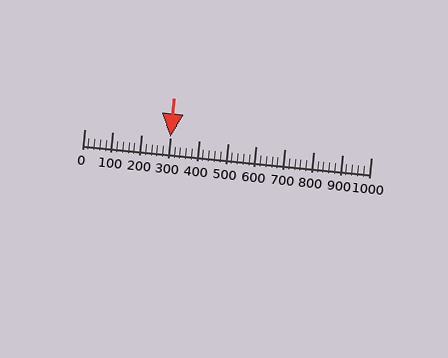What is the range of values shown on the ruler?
The ruler shows values from 0 to 1000.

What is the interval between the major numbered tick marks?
The major tick marks are spaced 100 units apart.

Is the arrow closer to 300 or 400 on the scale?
The arrow is closer to 300.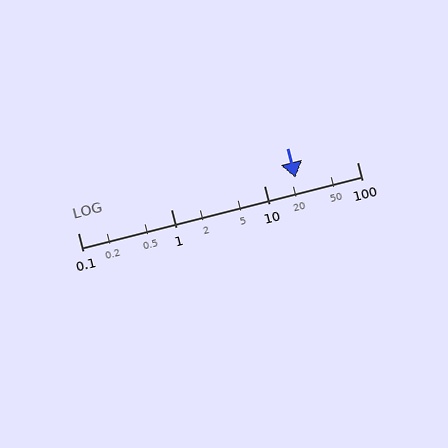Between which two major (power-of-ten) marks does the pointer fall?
The pointer is between 10 and 100.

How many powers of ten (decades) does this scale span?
The scale spans 3 decades, from 0.1 to 100.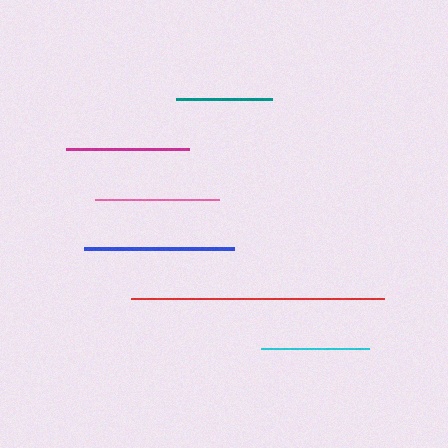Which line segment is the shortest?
The teal line is the shortest at approximately 96 pixels.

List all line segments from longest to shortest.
From longest to shortest: red, blue, pink, magenta, cyan, teal.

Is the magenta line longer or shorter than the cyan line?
The magenta line is longer than the cyan line.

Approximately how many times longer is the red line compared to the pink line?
The red line is approximately 2.0 times the length of the pink line.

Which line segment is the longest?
The red line is the longest at approximately 252 pixels.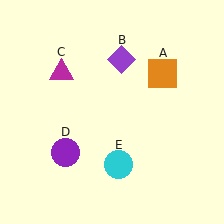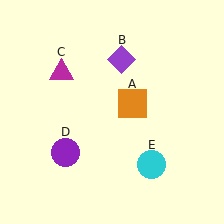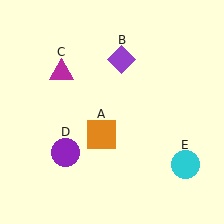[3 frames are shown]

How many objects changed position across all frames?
2 objects changed position: orange square (object A), cyan circle (object E).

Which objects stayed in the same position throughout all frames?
Purple diamond (object B) and magenta triangle (object C) and purple circle (object D) remained stationary.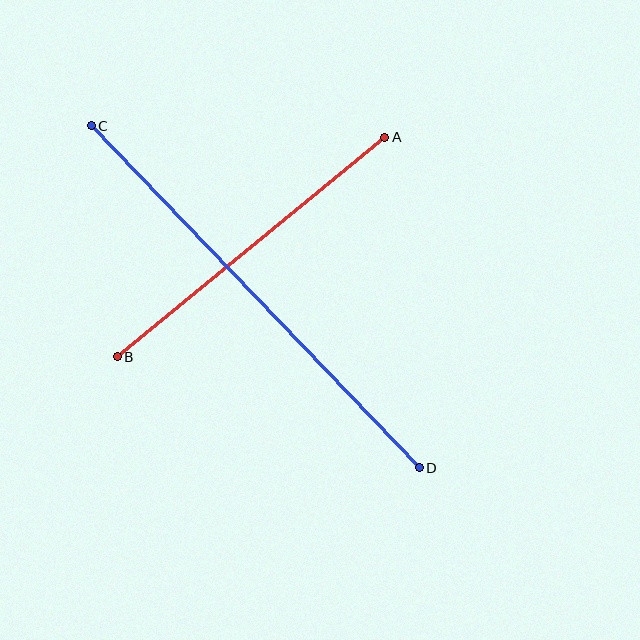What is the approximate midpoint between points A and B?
The midpoint is at approximately (251, 247) pixels.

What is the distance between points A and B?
The distance is approximately 346 pixels.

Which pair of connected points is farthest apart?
Points C and D are farthest apart.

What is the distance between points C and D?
The distance is approximately 474 pixels.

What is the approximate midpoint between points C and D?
The midpoint is at approximately (255, 297) pixels.